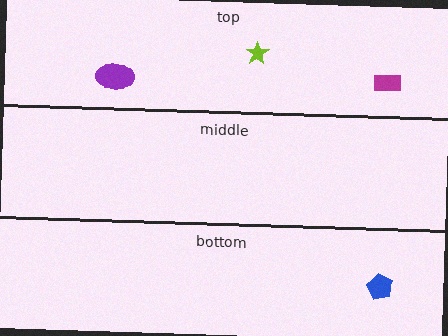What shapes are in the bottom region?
The blue pentagon.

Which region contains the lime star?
The top region.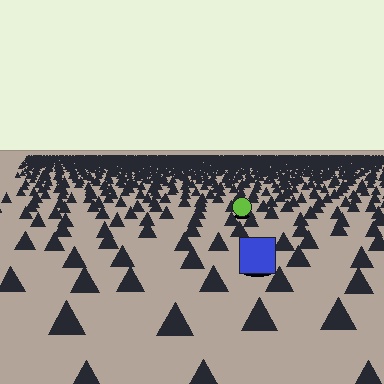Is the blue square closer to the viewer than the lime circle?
Yes. The blue square is closer — you can tell from the texture gradient: the ground texture is coarser near it.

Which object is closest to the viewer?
The blue square is closest. The texture marks near it are larger and more spread out.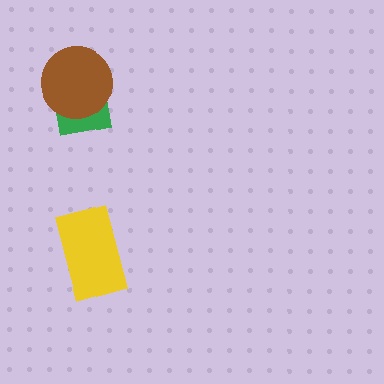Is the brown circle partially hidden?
No, no other shape covers it.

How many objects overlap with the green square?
1 object overlaps with the green square.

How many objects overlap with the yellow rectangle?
0 objects overlap with the yellow rectangle.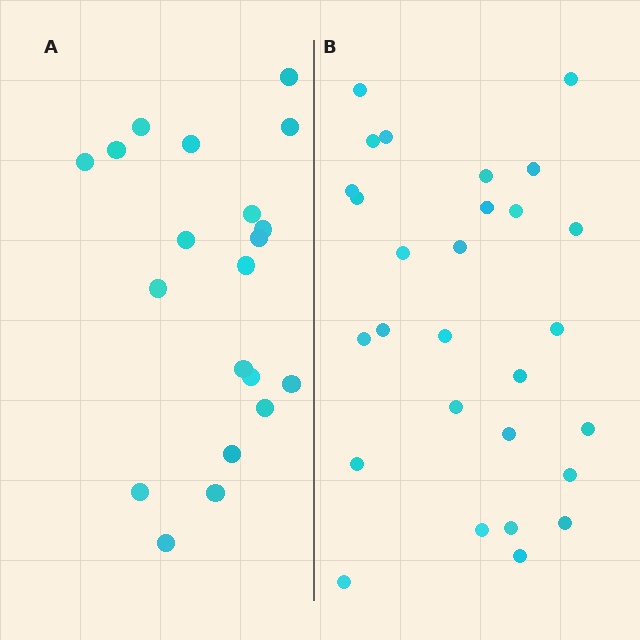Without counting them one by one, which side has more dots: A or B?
Region B (the right region) has more dots.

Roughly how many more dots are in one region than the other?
Region B has roughly 8 or so more dots than region A.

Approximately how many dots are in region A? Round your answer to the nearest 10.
About 20 dots.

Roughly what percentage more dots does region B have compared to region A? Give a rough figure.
About 40% more.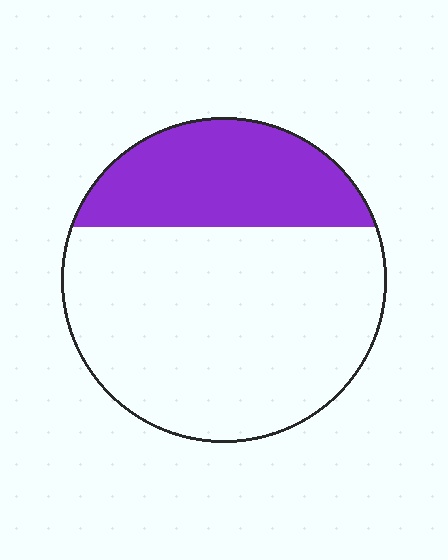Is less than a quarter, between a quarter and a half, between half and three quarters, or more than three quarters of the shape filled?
Between a quarter and a half.